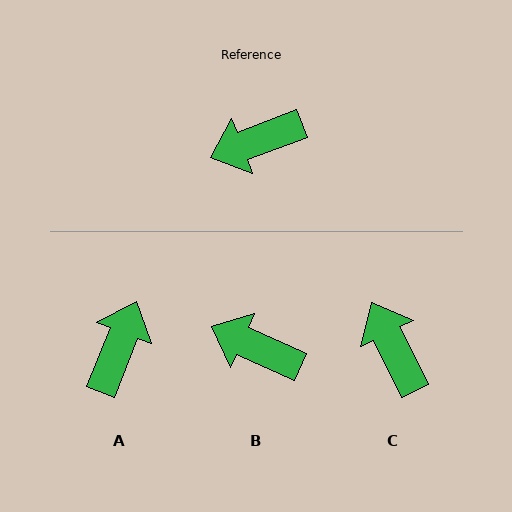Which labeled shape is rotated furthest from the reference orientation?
A, about 132 degrees away.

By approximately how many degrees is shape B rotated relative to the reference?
Approximately 45 degrees clockwise.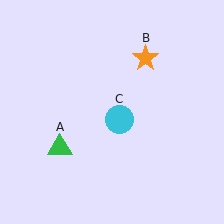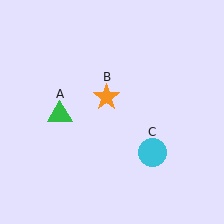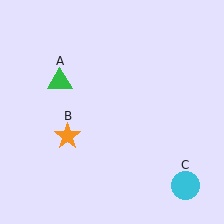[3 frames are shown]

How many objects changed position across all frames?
3 objects changed position: green triangle (object A), orange star (object B), cyan circle (object C).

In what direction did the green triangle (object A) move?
The green triangle (object A) moved up.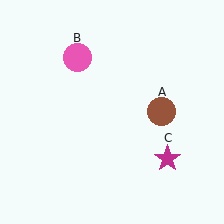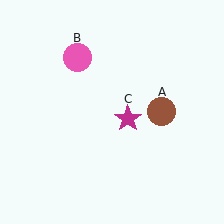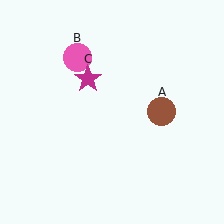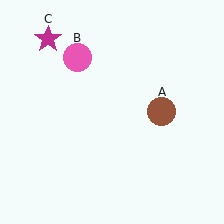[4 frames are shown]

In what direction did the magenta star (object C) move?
The magenta star (object C) moved up and to the left.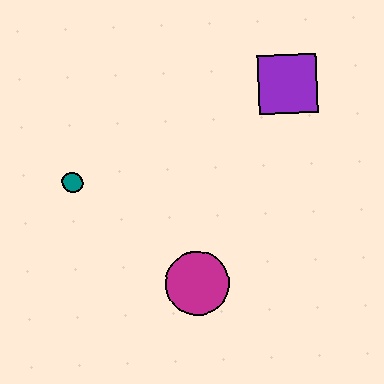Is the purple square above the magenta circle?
Yes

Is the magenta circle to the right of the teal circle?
Yes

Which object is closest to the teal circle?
The magenta circle is closest to the teal circle.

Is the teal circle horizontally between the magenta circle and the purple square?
No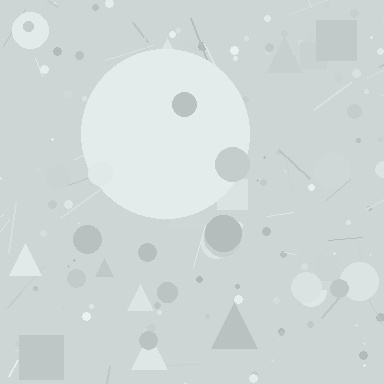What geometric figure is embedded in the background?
A circle is embedded in the background.